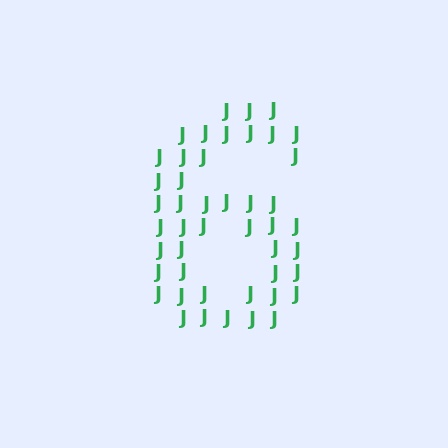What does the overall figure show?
The overall figure shows the digit 6.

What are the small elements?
The small elements are letter J's.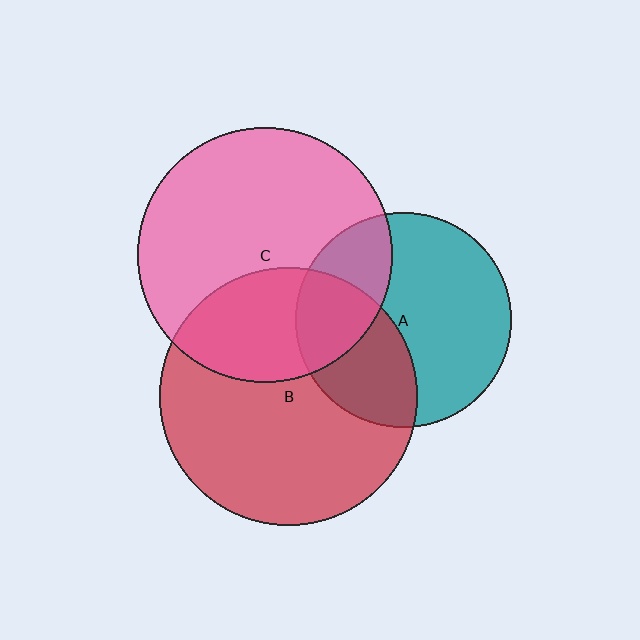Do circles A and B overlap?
Yes.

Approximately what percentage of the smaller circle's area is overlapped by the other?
Approximately 35%.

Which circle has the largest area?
Circle B (red).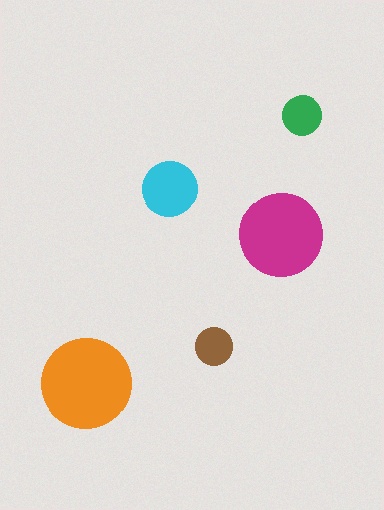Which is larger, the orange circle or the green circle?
The orange one.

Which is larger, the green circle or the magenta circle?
The magenta one.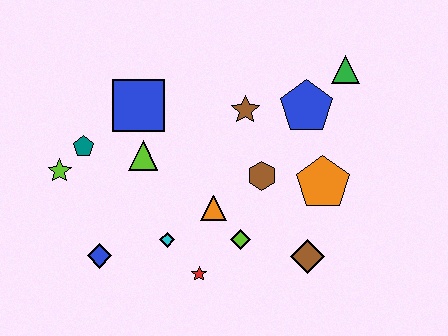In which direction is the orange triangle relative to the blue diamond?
The orange triangle is to the right of the blue diamond.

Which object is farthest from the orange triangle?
The green triangle is farthest from the orange triangle.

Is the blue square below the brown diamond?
No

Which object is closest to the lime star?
The teal pentagon is closest to the lime star.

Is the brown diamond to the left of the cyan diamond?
No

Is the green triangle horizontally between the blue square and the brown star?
No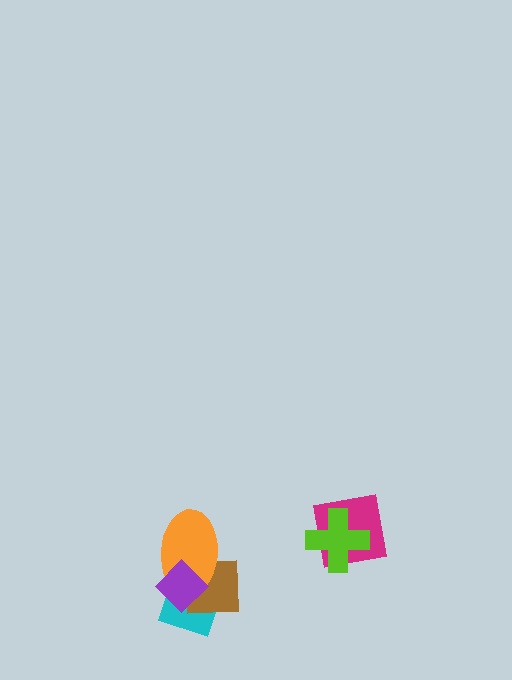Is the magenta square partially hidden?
Yes, it is partially covered by another shape.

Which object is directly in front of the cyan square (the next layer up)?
The brown square is directly in front of the cyan square.